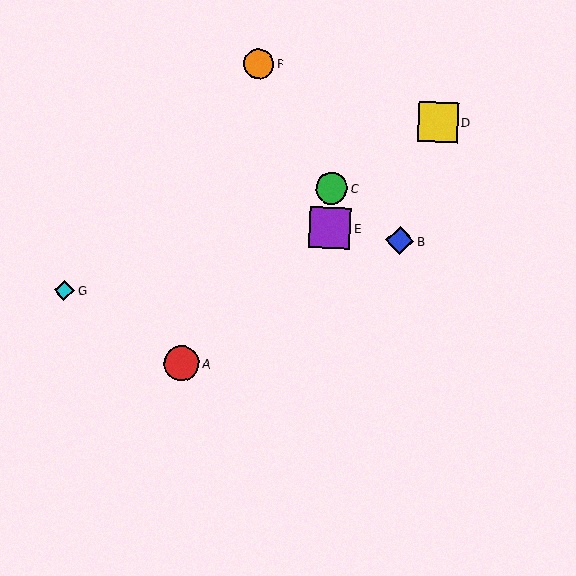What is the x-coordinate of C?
Object C is at x≈331.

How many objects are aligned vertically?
2 objects (C, E) are aligned vertically.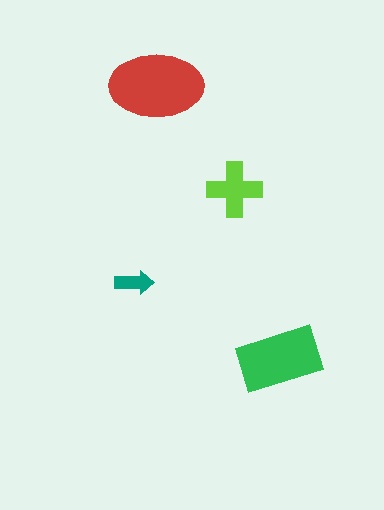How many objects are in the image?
There are 4 objects in the image.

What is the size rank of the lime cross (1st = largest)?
3rd.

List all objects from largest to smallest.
The red ellipse, the green rectangle, the lime cross, the teal arrow.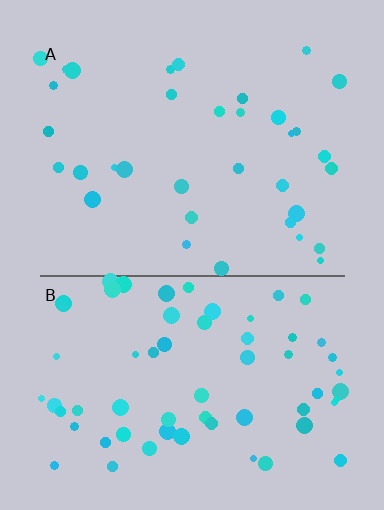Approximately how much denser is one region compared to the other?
Approximately 1.8× — region B over region A.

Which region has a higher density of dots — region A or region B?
B (the bottom).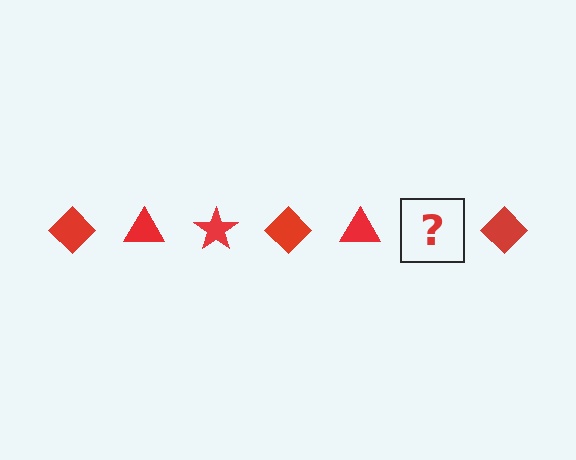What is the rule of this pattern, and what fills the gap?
The rule is that the pattern cycles through diamond, triangle, star shapes in red. The gap should be filled with a red star.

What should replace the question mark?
The question mark should be replaced with a red star.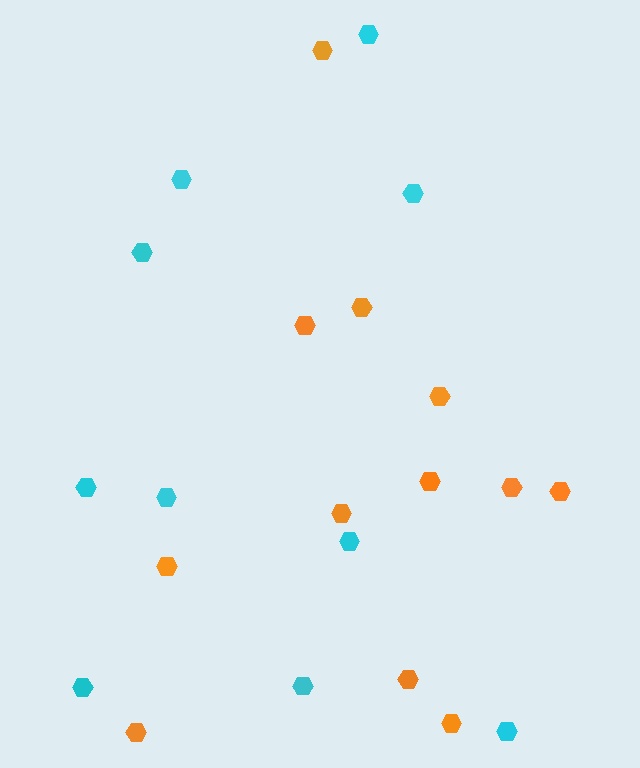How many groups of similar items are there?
There are 2 groups: one group of cyan hexagons (10) and one group of orange hexagons (12).